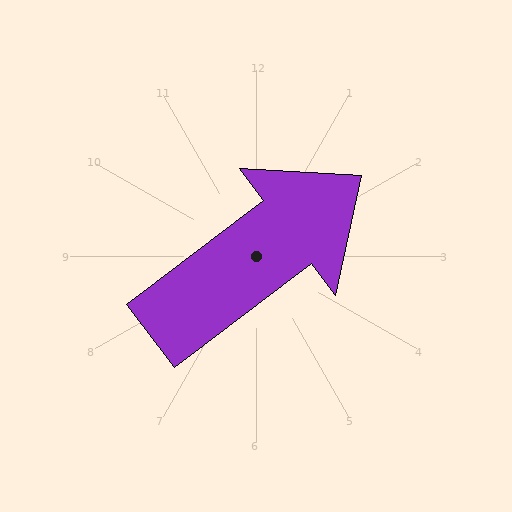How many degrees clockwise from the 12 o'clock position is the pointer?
Approximately 53 degrees.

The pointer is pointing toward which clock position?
Roughly 2 o'clock.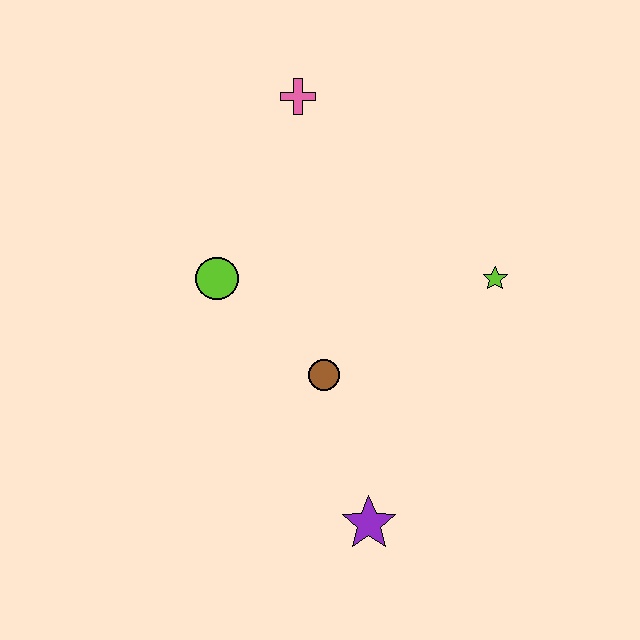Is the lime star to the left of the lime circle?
No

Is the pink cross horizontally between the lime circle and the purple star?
Yes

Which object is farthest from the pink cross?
The purple star is farthest from the pink cross.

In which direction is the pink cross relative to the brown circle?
The pink cross is above the brown circle.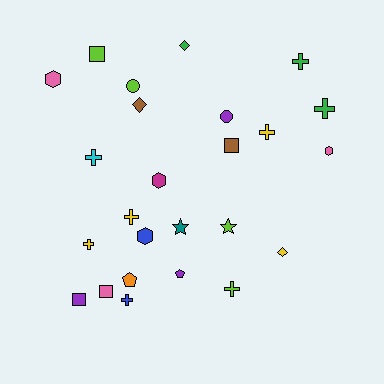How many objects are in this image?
There are 25 objects.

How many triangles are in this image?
There are no triangles.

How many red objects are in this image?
There are no red objects.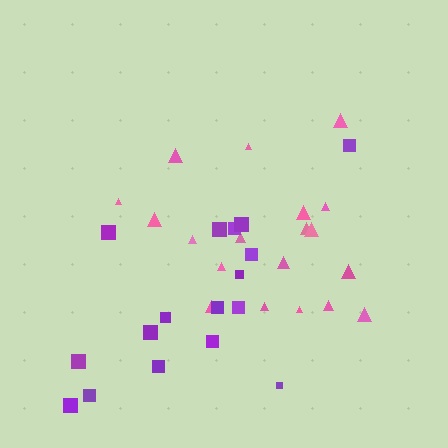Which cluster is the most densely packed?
Pink.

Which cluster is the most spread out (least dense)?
Purple.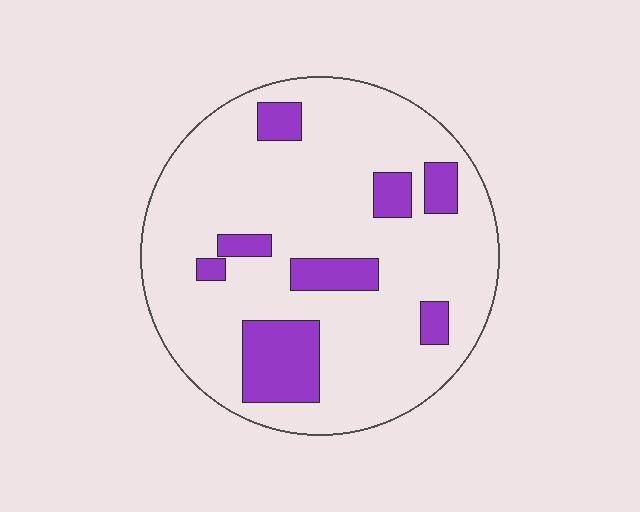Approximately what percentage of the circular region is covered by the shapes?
Approximately 20%.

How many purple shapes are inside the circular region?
8.